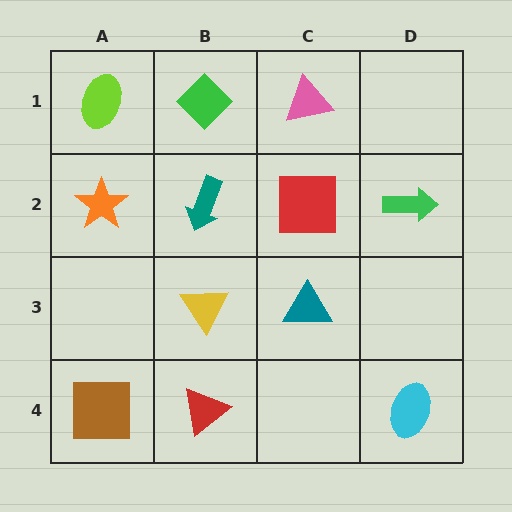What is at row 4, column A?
A brown square.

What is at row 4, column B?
A red triangle.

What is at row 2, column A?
An orange star.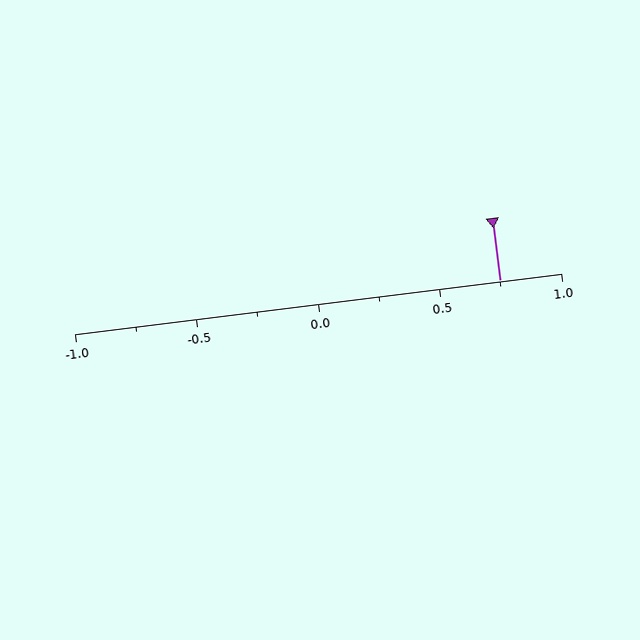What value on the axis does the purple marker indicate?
The marker indicates approximately 0.75.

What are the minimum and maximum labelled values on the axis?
The axis runs from -1.0 to 1.0.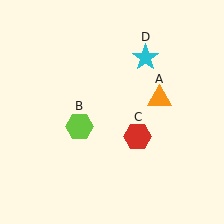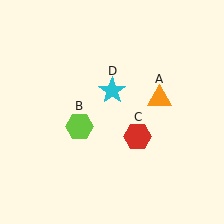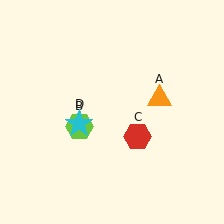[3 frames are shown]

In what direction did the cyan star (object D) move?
The cyan star (object D) moved down and to the left.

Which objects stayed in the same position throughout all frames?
Orange triangle (object A) and lime hexagon (object B) and red hexagon (object C) remained stationary.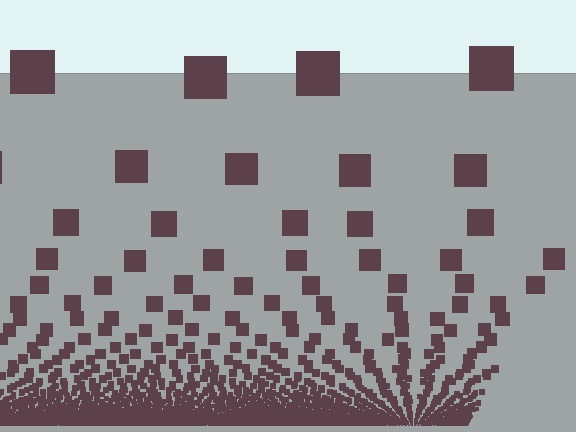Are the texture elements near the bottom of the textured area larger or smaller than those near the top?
Smaller. The gradient is inverted — elements near the bottom are smaller and denser.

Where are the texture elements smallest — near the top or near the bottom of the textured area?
Near the bottom.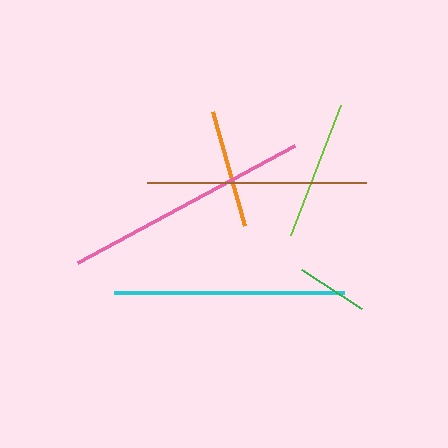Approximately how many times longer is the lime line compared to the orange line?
The lime line is approximately 1.2 times the length of the orange line.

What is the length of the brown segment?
The brown segment is approximately 219 pixels long.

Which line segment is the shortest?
The green line is the shortest at approximately 72 pixels.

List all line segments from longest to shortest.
From longest to shortest: pink, cyan, brown, lime, orange, green.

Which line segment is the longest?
The pink line is the longest at approximately 247 pixels.